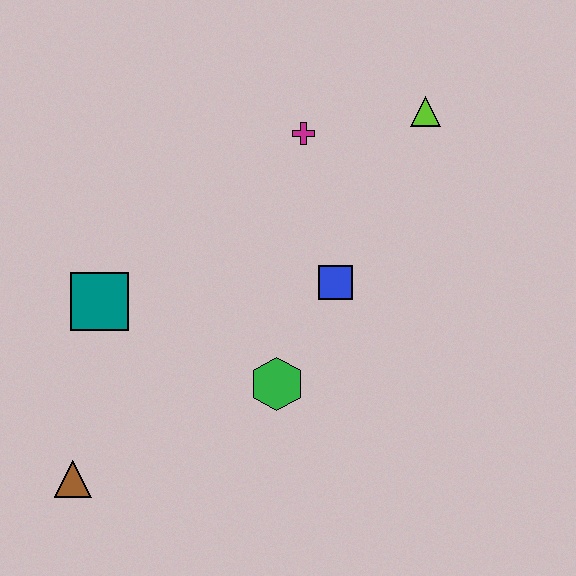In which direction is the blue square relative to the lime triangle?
The blue square is below the lime triangle.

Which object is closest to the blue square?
The green hexagon is closest to the blue square.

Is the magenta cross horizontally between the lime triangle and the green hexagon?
Yes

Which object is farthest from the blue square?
The brown triangle is farthest from the blue square.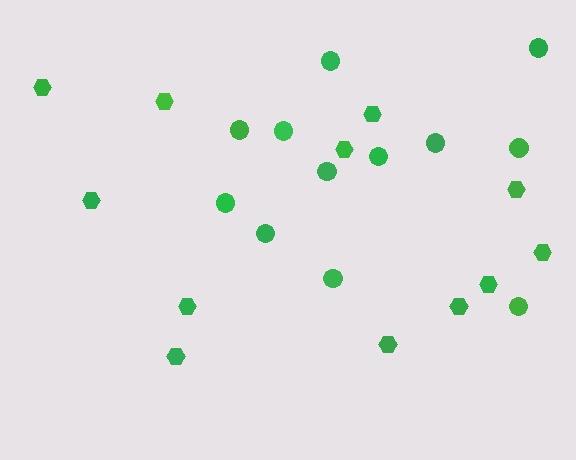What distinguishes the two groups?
There are 2 groups: one group of hexagons (12) and one group of circles (12).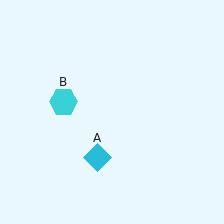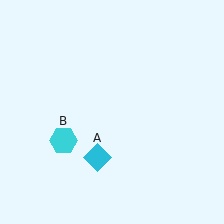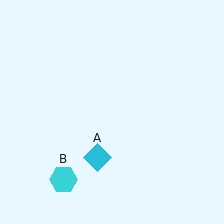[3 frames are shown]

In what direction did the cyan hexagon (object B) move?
The cyan hexagon (object B) moved down.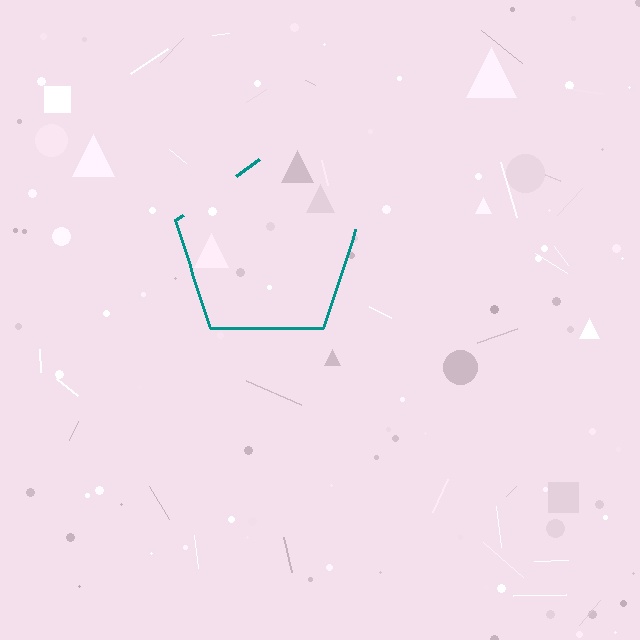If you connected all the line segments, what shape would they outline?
They would outline a pentagon.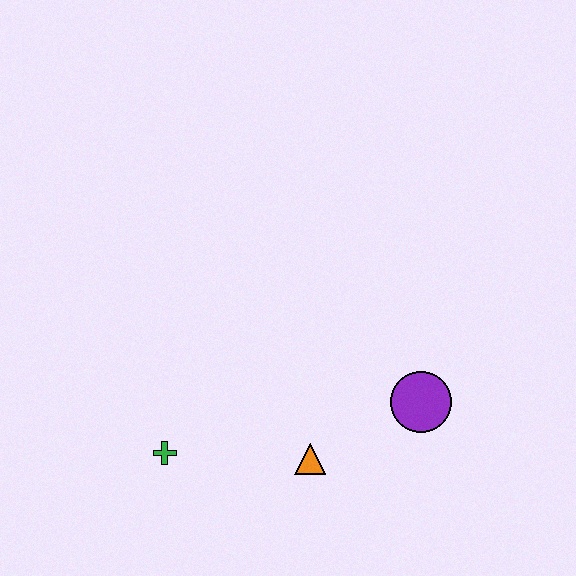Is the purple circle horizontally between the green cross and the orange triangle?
No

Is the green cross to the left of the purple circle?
Yes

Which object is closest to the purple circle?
The orange triangle is closest to the purple circle.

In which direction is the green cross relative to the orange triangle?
The green cross is to the left of the orange triangle.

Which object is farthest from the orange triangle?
The green cross is farthest from the orange triangle.